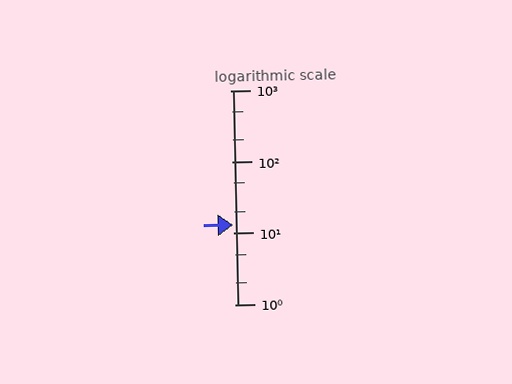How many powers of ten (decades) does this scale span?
The scale spans 3 decades, from 1 to 1000.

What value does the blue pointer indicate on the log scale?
The pointer indicates approximately 13.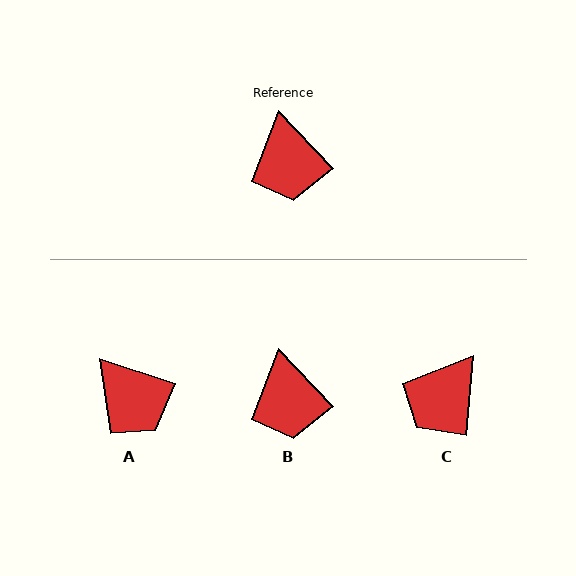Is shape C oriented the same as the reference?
No, it is off by about 48 degrees.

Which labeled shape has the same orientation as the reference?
B.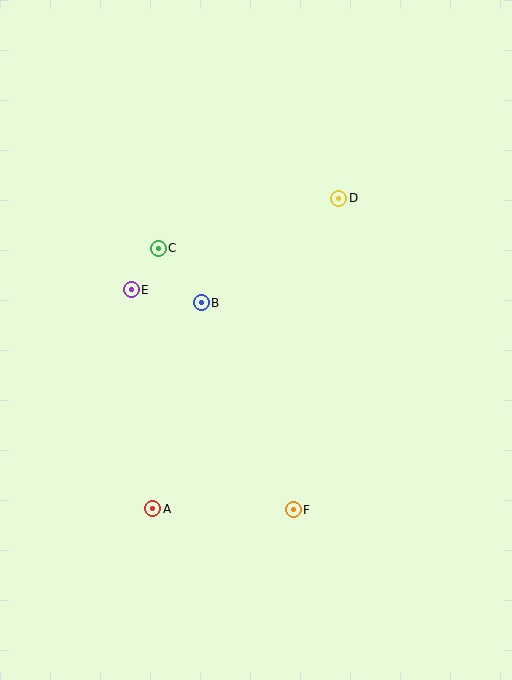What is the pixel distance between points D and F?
The distance between D and F is 315 pixels.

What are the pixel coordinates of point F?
Point F is at (293, 510).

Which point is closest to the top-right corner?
Point D is closest to the top-right corner.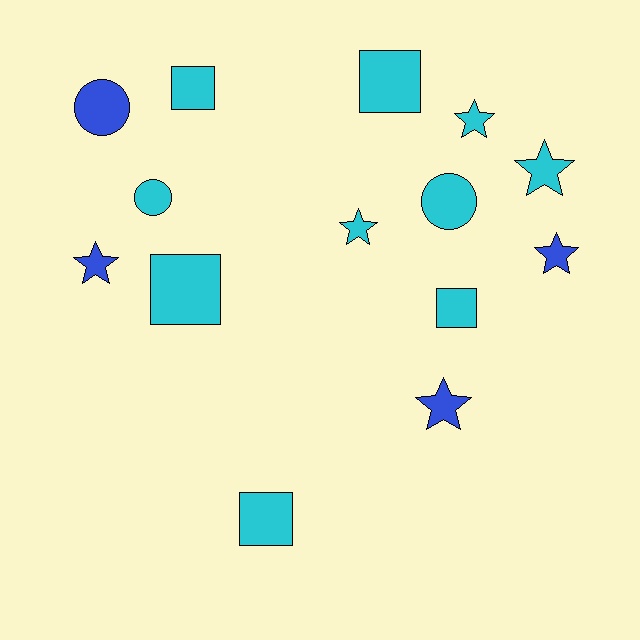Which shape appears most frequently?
Star, with 6 objects.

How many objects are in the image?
There are 14 objects.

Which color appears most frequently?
Cyan, with 10 objects.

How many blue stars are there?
There are 3 blue stars.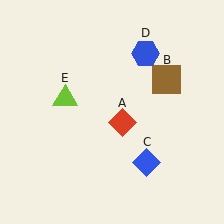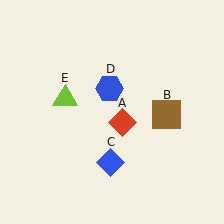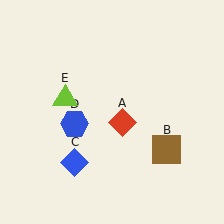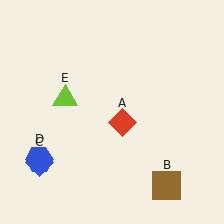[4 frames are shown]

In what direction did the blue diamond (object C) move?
The blue diamond (object C) moved left.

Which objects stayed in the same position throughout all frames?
Red diamond (object A) and lime triangle (object E) remained stationary.